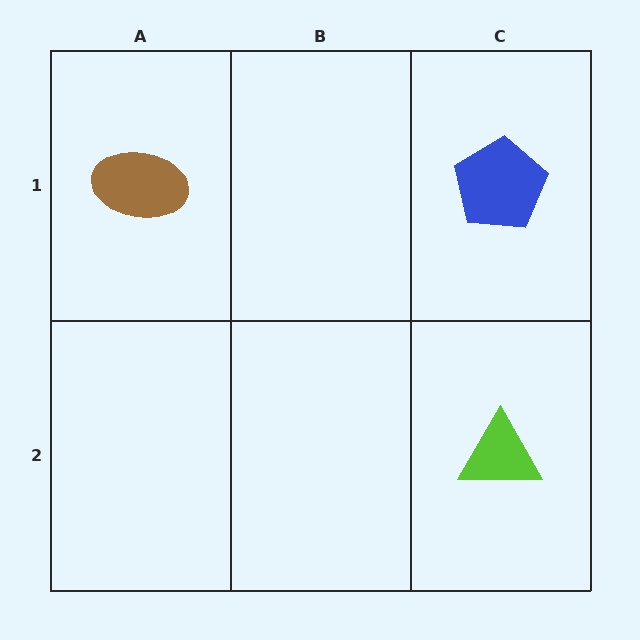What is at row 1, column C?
A blue pentagon.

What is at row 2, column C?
A lime triangle.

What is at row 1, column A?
A brown ellipse.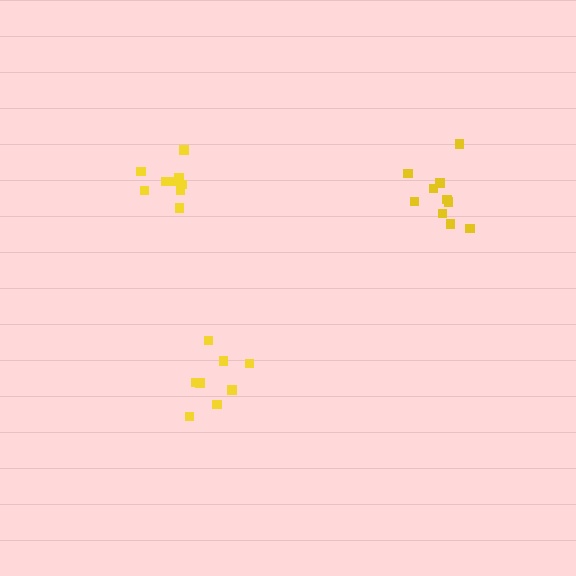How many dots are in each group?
Group 1: 8 dots, Group 2: 9 dots, Group 3: 10 dots (27 total).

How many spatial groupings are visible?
There are 3 spatial groupings.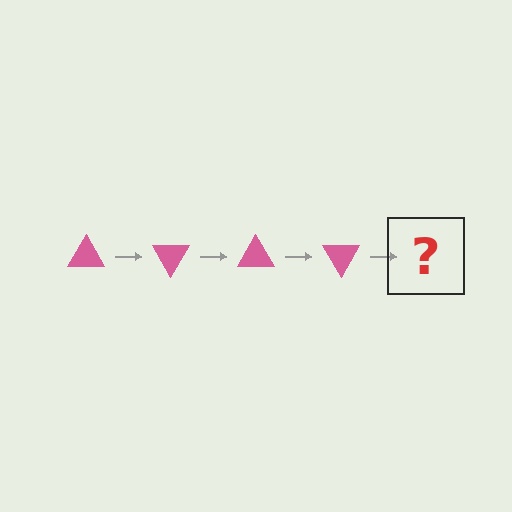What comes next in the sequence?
The next element should be a pink triangle rotated 240 degrees.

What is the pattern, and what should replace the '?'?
The pattern is that the triangle rotates 60 degrees each step. The '?' should be a pink triangle rotated 240 degrees.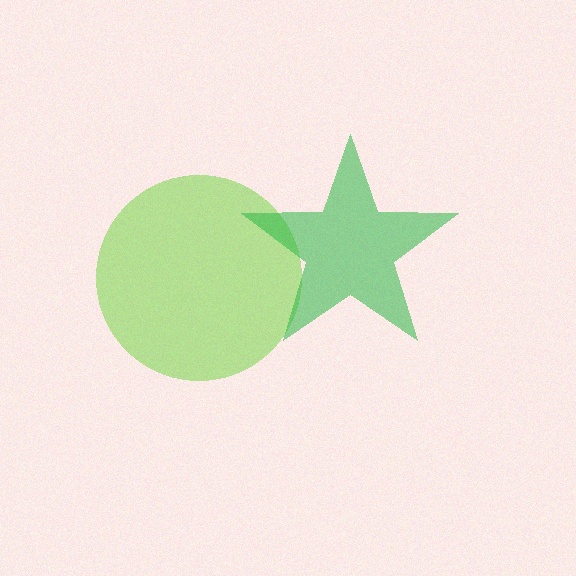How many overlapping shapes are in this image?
There are 2 overlapping shapes in the image.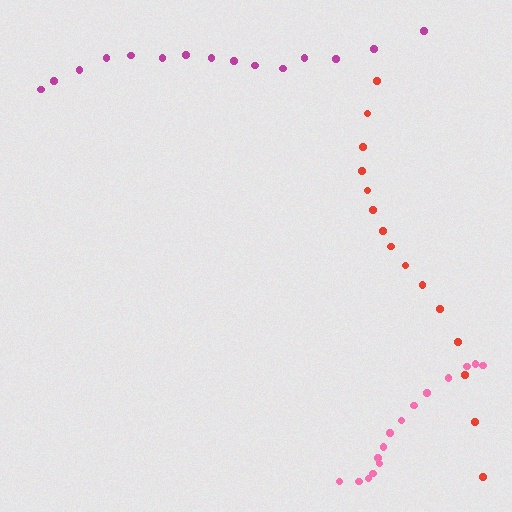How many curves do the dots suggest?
There are 3 distinct paths.